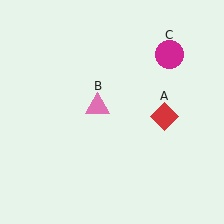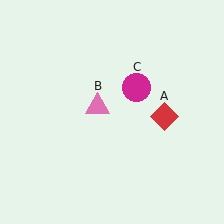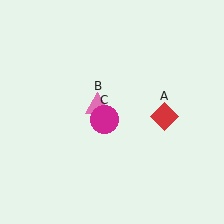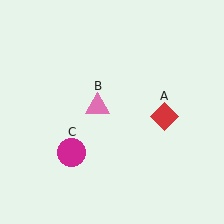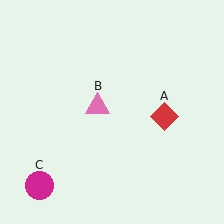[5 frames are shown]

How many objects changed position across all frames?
1 object changed position: magenta circle (object C).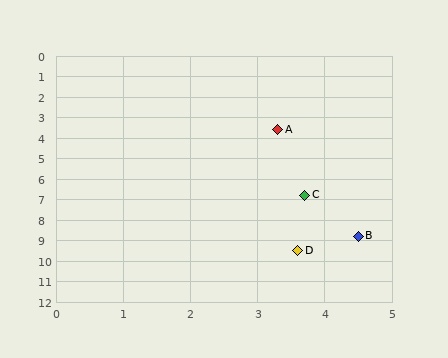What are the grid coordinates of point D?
Point D is at approximately (3.6, 9.5).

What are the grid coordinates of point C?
Point C is at approximately (3.7, 6.8).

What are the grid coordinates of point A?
Point A is at approximately (3.3, 3.6).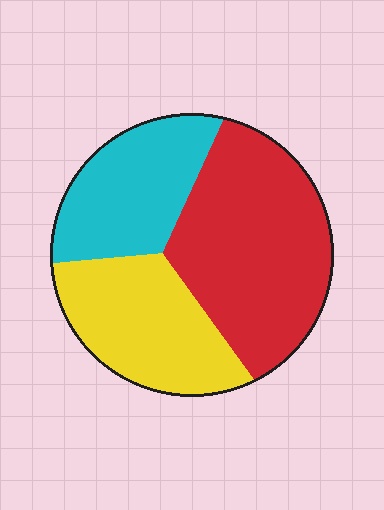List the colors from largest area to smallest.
From largest to smallest: red, yellow, cyan.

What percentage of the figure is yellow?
Yellow covers 29% of the figure.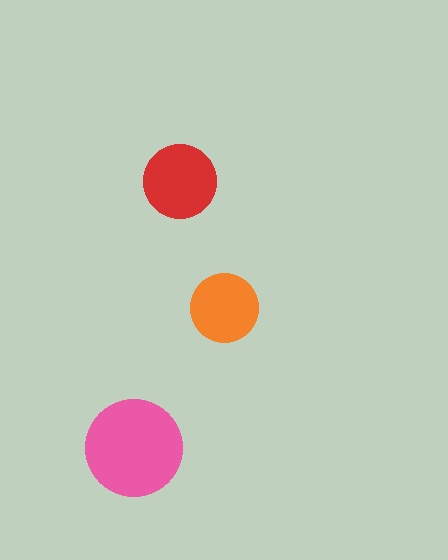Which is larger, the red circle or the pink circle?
The pink one.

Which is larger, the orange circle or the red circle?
The red one.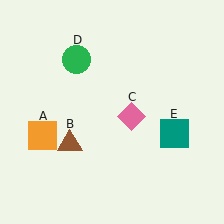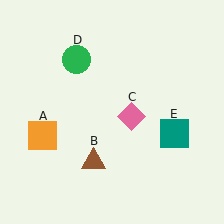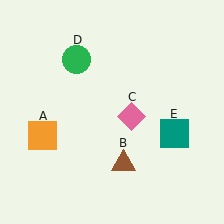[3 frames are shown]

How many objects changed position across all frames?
1 object changed position: brown triangle (object B).